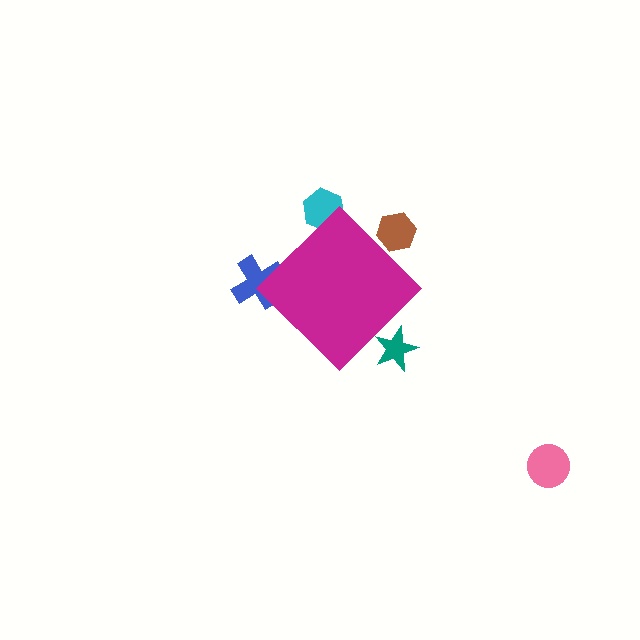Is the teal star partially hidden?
Yes, the teal star is partially hidden behind the magenta diamond.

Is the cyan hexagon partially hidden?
Yes, the cyan hexagon is partially hidden behind the magenta diamond.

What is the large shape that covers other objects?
A magenta diamond.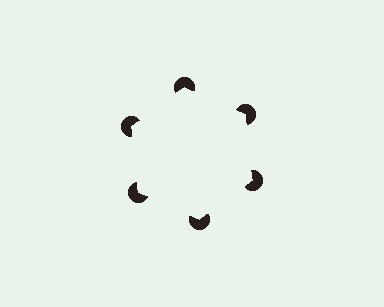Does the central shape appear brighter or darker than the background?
It typically appears slightly brighter than the background, even though no actual brightness change is drawn.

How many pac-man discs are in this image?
There are 6 — one at each vertex of the illusory hexagon.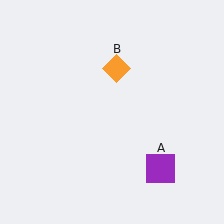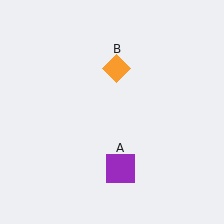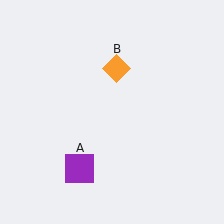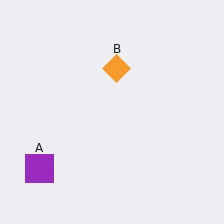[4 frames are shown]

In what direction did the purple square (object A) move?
The purple square (object A) moved left.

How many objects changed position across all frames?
1 object changed position: purple square (object A).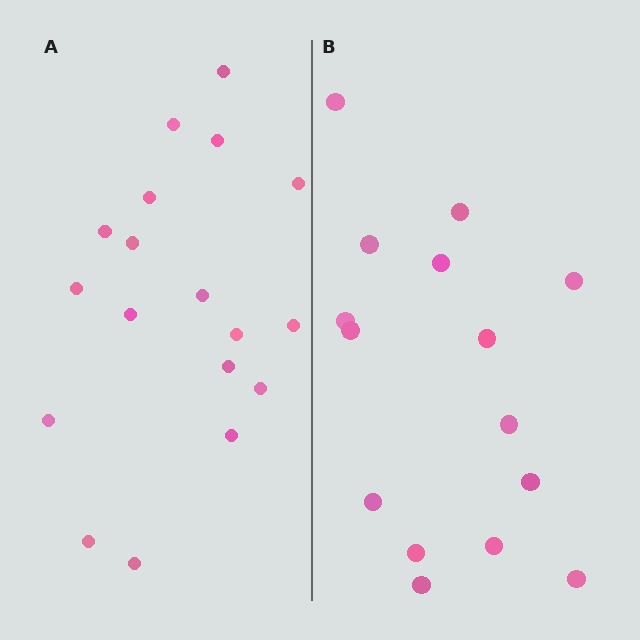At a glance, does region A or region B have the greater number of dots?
Region A (the left region) has more dots.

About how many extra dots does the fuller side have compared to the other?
Region A has just a few more — roughly 2 or 3 more dots than region B.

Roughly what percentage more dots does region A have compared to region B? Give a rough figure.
About 20% more.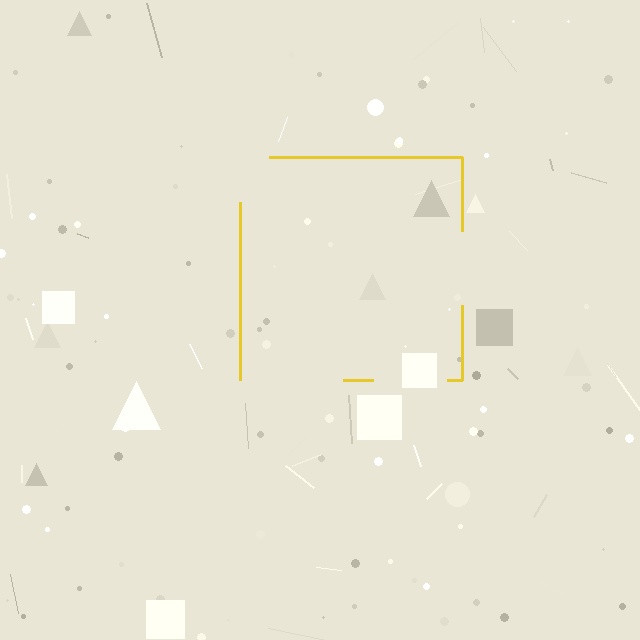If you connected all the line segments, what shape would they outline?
They would outline a square.